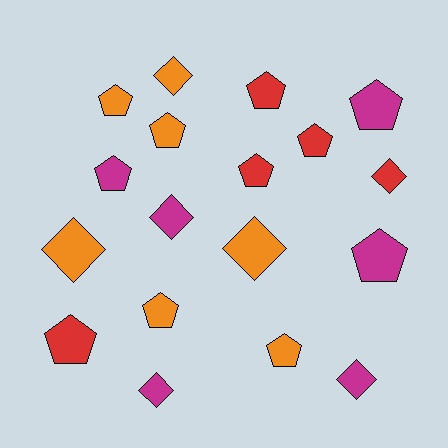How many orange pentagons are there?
There are 4 orange pentagons.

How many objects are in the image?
There are 18 objects.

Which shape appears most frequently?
Pentagon, with 11 objects.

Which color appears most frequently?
Orange, with 7 objects.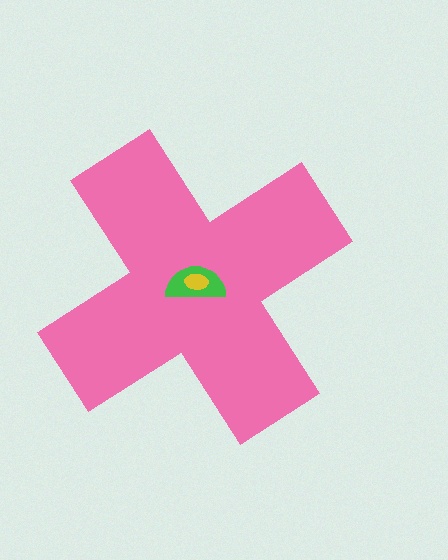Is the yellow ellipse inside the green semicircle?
Yes.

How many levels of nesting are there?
3.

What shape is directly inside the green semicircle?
The yellow ellipse.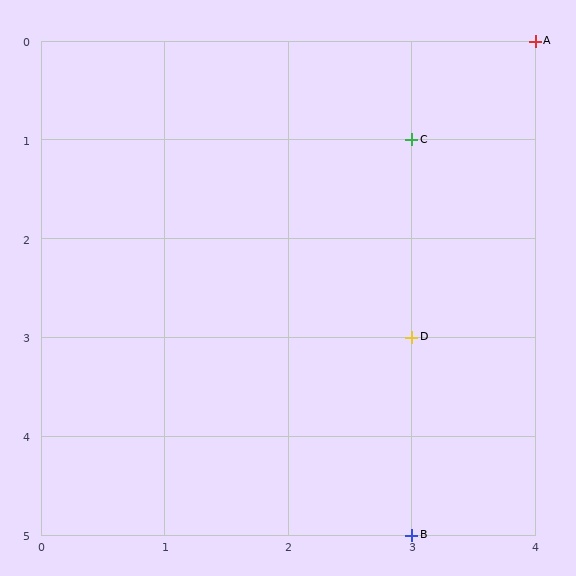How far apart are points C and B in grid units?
Points C and B are 4 rows apart.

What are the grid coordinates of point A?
Point A is at grid coordinates (4, 0).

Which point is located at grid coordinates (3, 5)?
Point B is at (3, 5).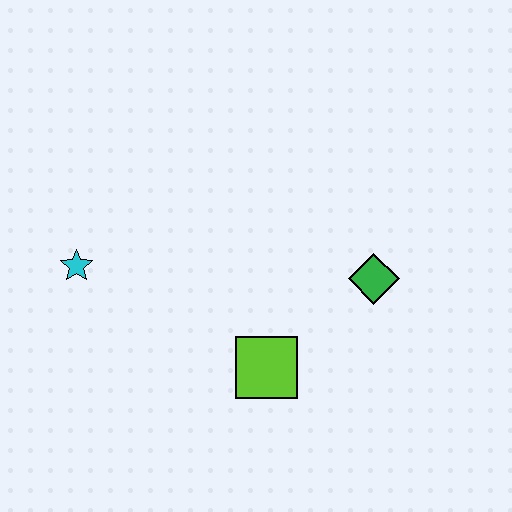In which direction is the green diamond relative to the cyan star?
The green diamond is to the right of the cyan star.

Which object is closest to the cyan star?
The lime square is closest to the cyan star.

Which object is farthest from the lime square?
The cyan star is farthest from the lime square.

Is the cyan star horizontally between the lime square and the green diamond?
No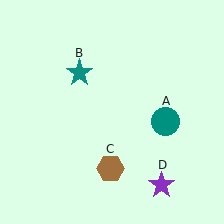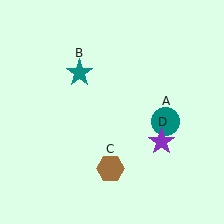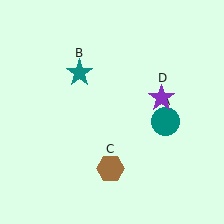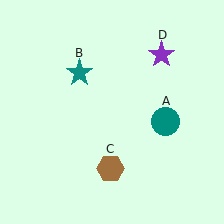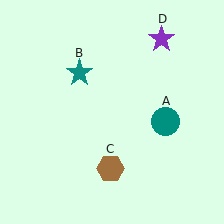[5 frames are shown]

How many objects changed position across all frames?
1 object changed position: purple star (object D).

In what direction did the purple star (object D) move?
The purple star (object D) moved up.